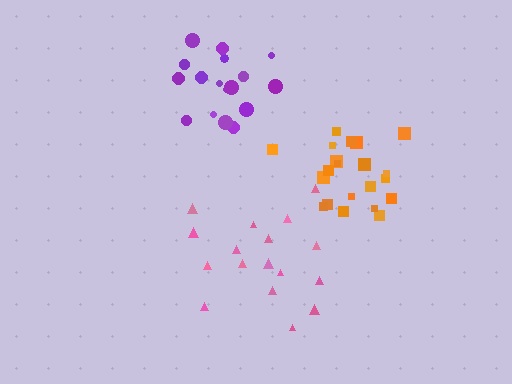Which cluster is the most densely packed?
Orange.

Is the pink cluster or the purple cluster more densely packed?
Purple.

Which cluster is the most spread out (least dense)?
Pink.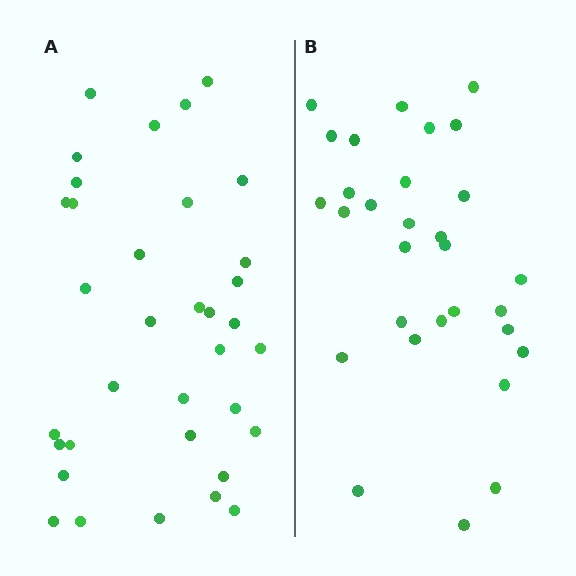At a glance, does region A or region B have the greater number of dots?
Region A (the left region) has more dots.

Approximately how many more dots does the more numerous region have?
Region A has about 5 more dots than region B.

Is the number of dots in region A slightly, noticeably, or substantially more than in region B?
Region A has only slightly more — the two regions are fairly close. The ratio is roughly 1.2 to 1.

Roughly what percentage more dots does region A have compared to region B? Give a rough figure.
About 15% more.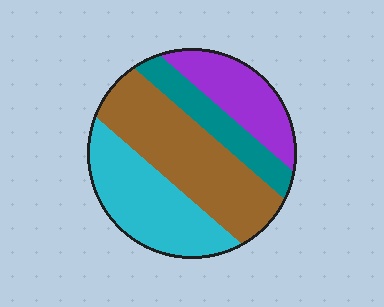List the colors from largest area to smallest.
From largest to smallest: brown, cyan, purple, teal.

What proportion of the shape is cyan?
Cyan covers around 30% of the shape.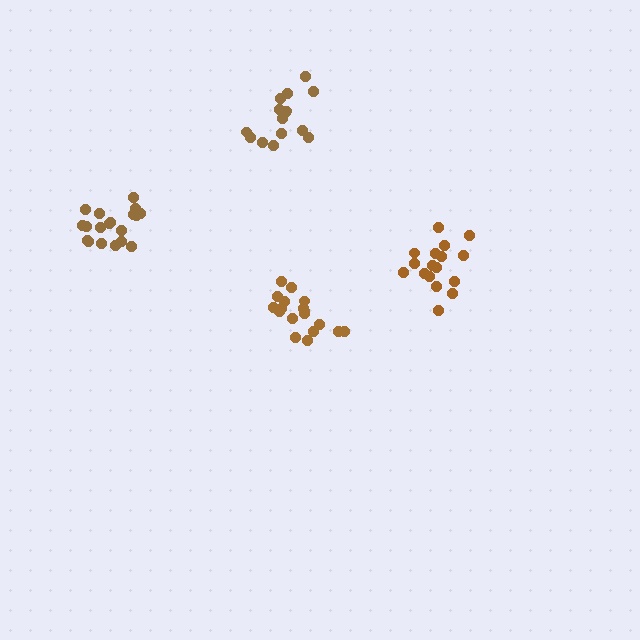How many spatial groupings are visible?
There are 4 spatial groupings.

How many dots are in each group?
Group 1: 17 dots, Group 2: 15 dots, Group 3: 19 dots, Group 4: 18 dots (69 total).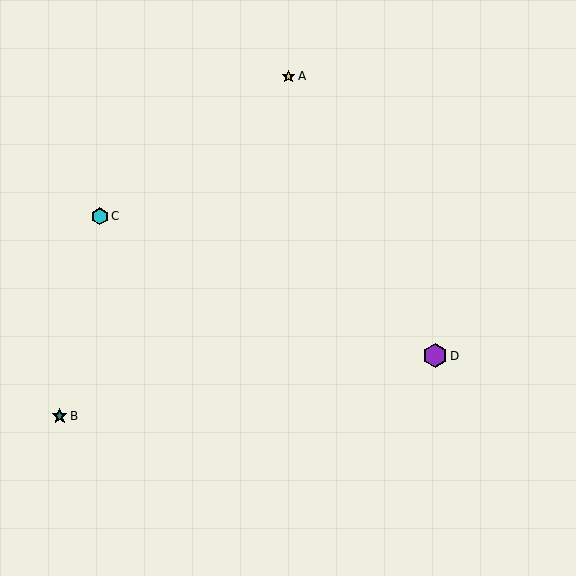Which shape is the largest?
The purple hexagon (labeled D) is the largest.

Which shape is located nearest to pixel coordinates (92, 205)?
The cyan hexagon (labeled C) at (100, 216) is nearest to that location.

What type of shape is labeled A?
Shape A is a yellow star.